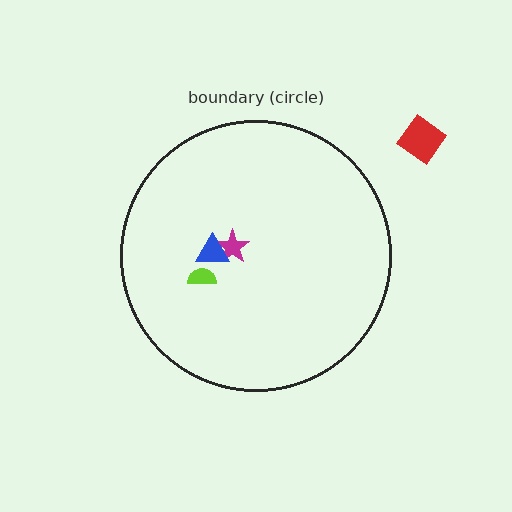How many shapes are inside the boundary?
3 inside, 1 outside.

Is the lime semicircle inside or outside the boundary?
Inside.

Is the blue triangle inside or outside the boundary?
Inside.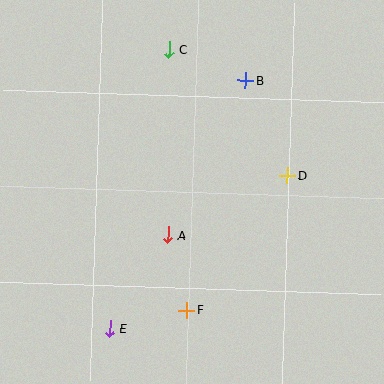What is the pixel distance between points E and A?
The distance between E and A is 110 pixels.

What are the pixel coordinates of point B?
Point B is at (246, 81).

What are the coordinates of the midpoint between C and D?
The midpoint between C and D is at (228, 112).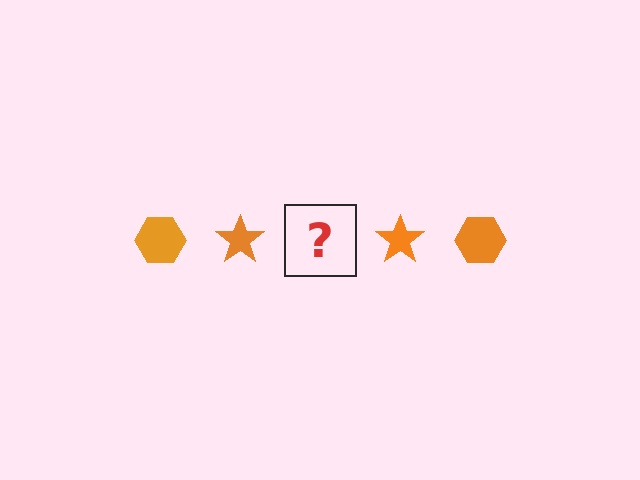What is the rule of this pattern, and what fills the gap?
The rule is that the pattern cycles through hexagon, star shapes in orange. The gap should be filled with an orange hexagon.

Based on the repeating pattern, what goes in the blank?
The blank should be an orange hexagon.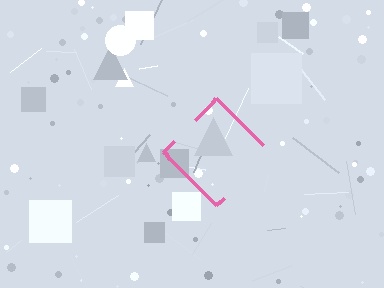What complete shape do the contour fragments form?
The contour fragments form a diamond.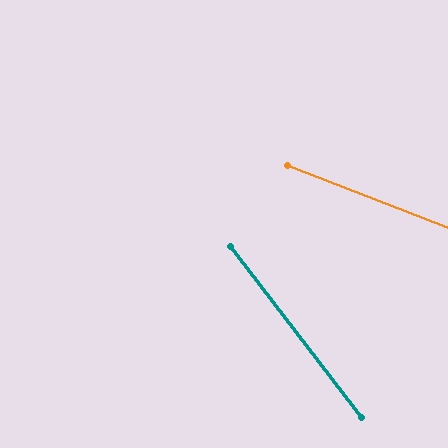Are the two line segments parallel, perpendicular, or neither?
Neither parallel nor perpendicular — they differ by about 32°.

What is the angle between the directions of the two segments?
Approximately 32 degrees.